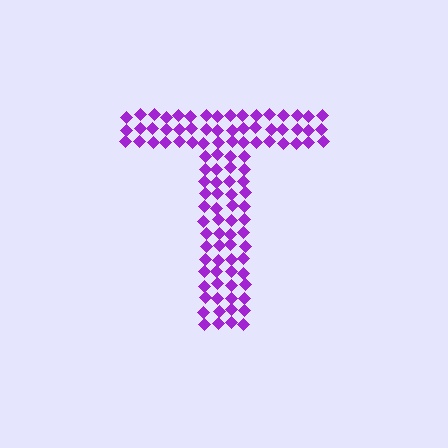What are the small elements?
The small elements are diamonds.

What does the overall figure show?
The overall figure shows the letter T.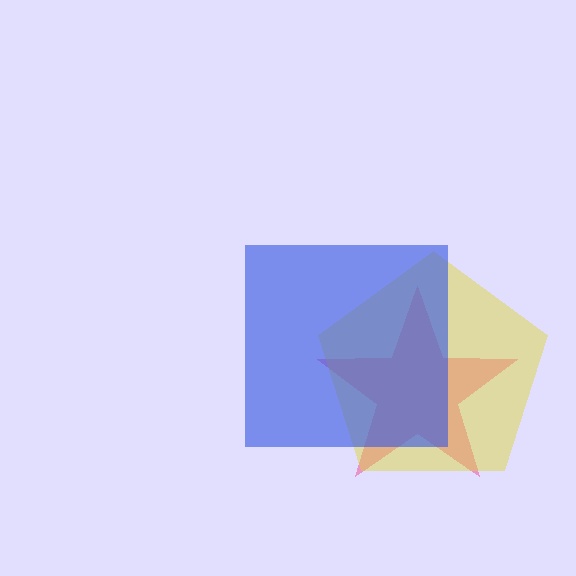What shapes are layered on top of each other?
The layered shapes are: a pink star, a yellow pentagon, a blue square.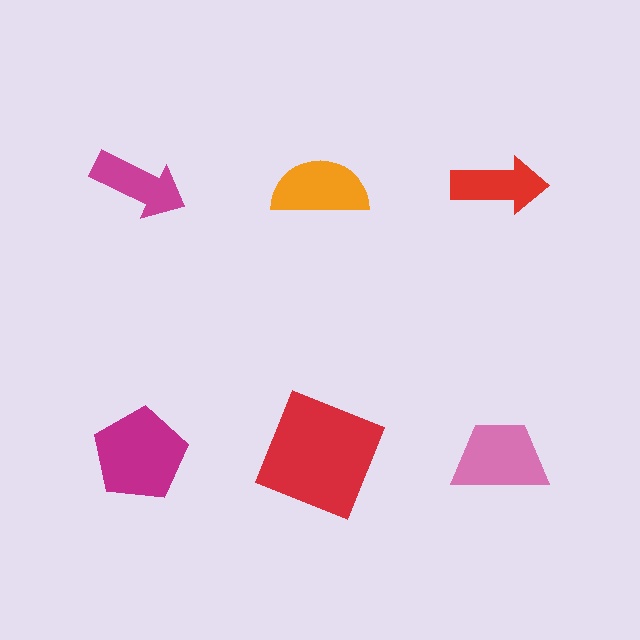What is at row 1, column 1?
A magenta arrow.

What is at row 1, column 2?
An orange semicircle.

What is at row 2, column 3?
A pink trapezoid.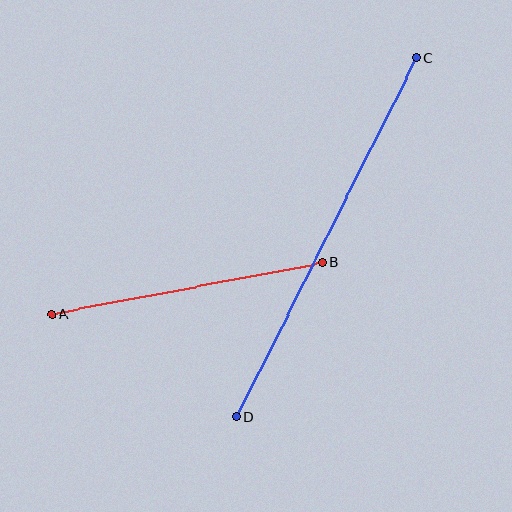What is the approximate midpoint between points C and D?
The midpoint is at approximately (327, 237) pixels.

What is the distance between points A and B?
The distance is approximately 275 pixels.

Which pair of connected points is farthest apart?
Points C and D are farthest apart.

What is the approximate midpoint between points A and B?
The midpoint is at approximately (187, 288) pixels.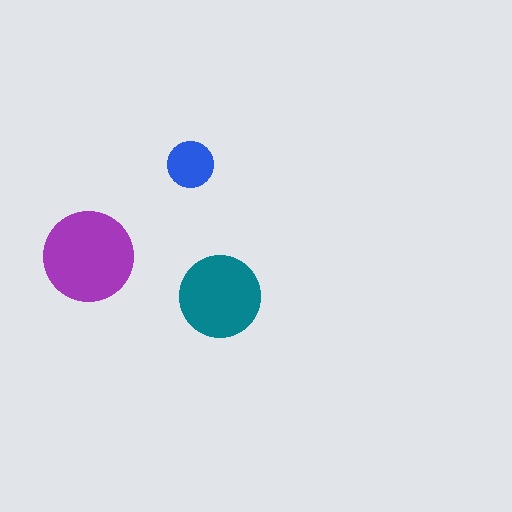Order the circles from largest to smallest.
the purple one, the teal one, the blue one.